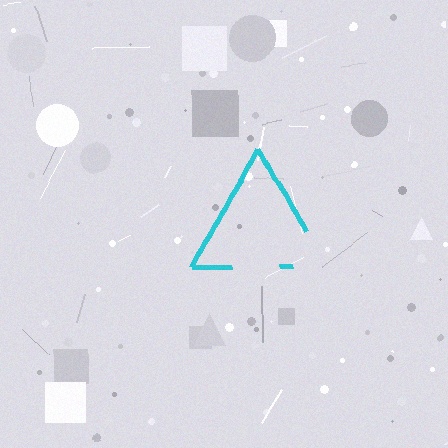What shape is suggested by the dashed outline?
The dashed outline suggests a triangle.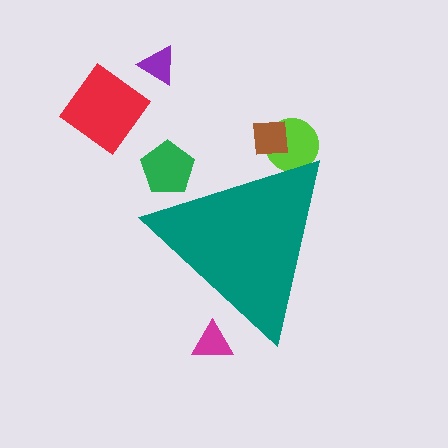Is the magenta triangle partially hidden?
Yes, the magenta triangle is partially hidden behind the teal triangle.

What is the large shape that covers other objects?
A teal triangle.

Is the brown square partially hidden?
Yes, the brown square is partially hidden behind the teal triangle.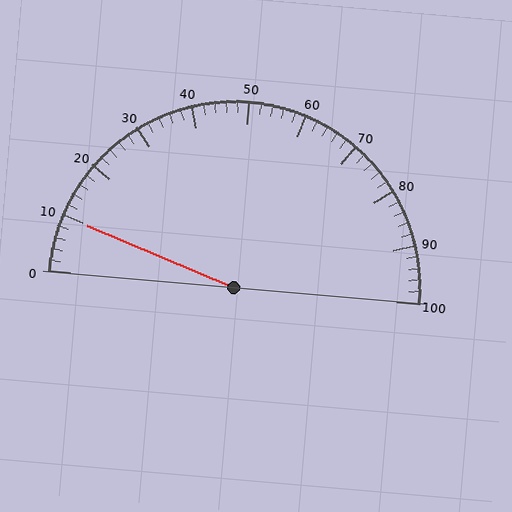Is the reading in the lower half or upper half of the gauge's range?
The reading is in the lower half of the range (0 to 100).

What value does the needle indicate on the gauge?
The needle indicates approximately 10.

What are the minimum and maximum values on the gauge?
The gauge ranges from 0 to 100.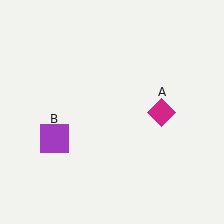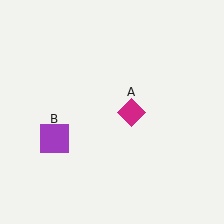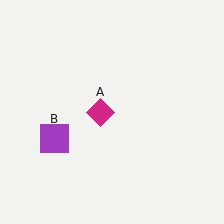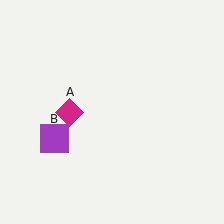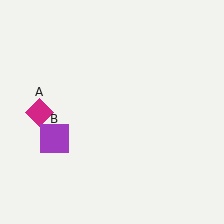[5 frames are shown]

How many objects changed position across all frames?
1 object changed position: magenta diamond (object A).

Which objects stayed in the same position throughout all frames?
Purple square (object B) remained stationary.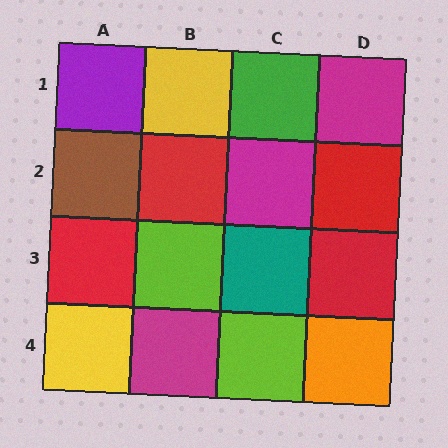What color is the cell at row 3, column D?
Red.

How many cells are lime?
2 cells are lime.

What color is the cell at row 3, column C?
Teal.